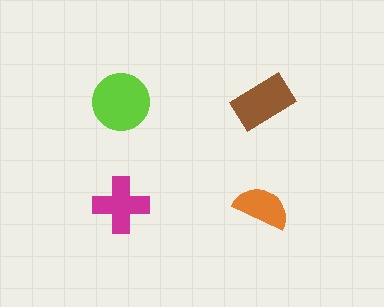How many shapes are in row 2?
2 shapes.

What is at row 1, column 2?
A brown rectangle.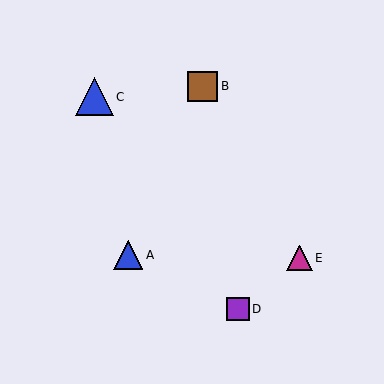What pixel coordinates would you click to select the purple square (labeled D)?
Click at (238, 309) to select the purple square D.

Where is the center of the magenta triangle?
The center of the magenta triangle is at (300, 258).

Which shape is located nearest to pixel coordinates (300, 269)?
The magenta triangle (labeled E) at (300, 258) is nearest to that location.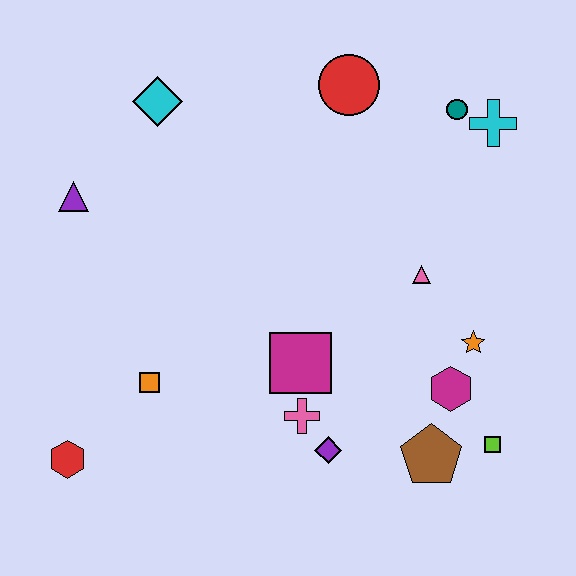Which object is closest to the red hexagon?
The orange square is closest to the red hexagon.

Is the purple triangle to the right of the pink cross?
No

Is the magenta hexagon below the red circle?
Yes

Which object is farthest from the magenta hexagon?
The purple triangle is farthest from the magenta hexagon.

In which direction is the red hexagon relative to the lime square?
The red hexagon is to the left of the lime square.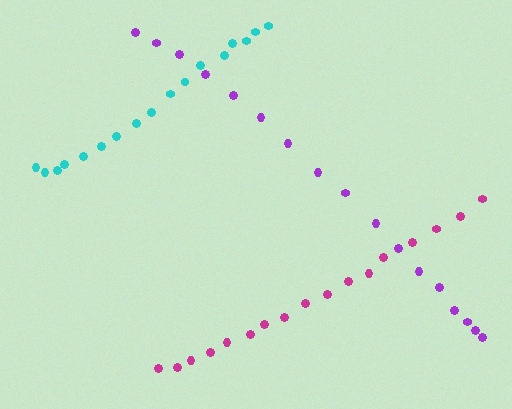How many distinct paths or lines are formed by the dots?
There are 3 distinct paths.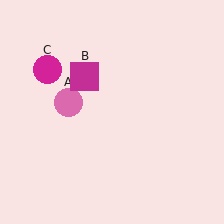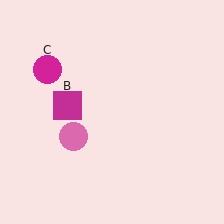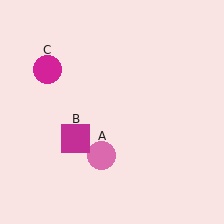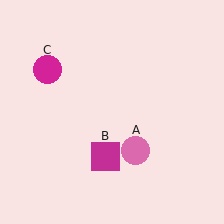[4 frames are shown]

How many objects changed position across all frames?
2 objects changed position: pink circle (object A), magenta square (object B).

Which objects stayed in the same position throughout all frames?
Magenta circle (object C) remained stationary.